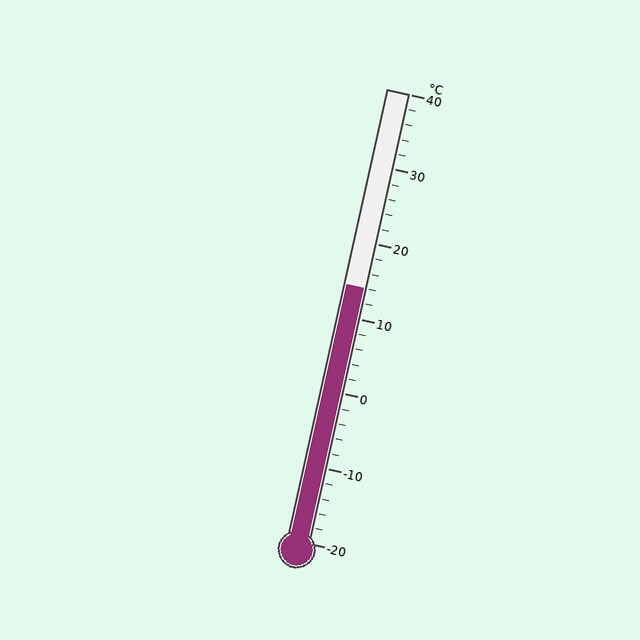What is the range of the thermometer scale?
The thermometer scale ranges from -20°C to 40°C.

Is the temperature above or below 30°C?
The temperature is below 30°C.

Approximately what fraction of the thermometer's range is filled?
The thermometer is filled to approximately 55% of its range.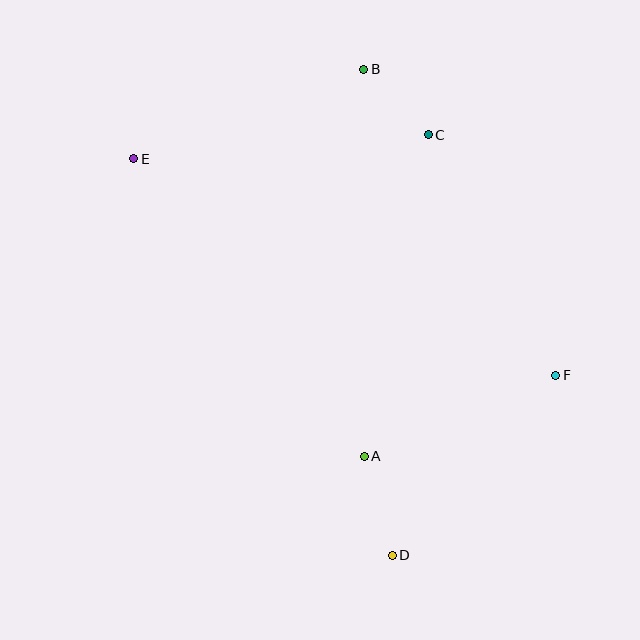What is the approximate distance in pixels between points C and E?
The distance between C and E is approximately 296 pixels.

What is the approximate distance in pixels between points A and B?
The distance between A and B is approximately 387 pixels.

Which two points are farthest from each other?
Points B and D are farthest from each other.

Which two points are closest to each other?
Points B and C are closest to each other.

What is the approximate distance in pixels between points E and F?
The distance between E and F is approximately 474 pixels.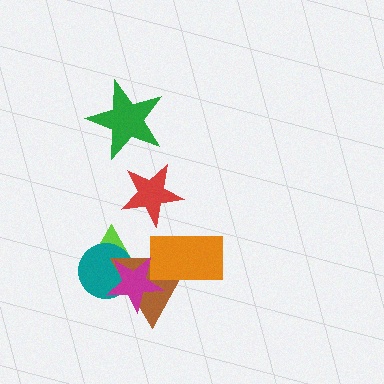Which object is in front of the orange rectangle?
The magenta star is in front of the orange rectangle.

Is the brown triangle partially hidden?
Yes, it is partially covered by another shape.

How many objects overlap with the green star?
0 objects overlap with the green star.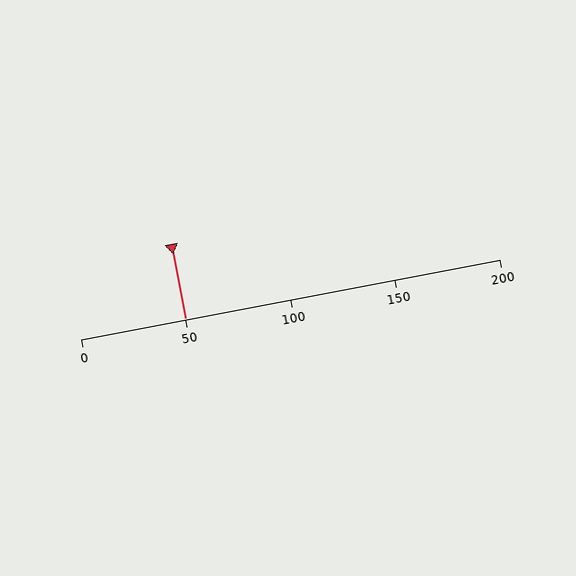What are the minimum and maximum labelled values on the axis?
The axis runs from 0 to 200.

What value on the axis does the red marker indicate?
The marker indicates approximately 50.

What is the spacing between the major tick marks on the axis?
The major ticks are spaced 50 apart.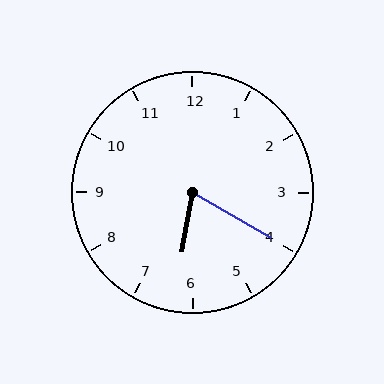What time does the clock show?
6:20.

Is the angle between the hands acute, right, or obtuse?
It is acute.